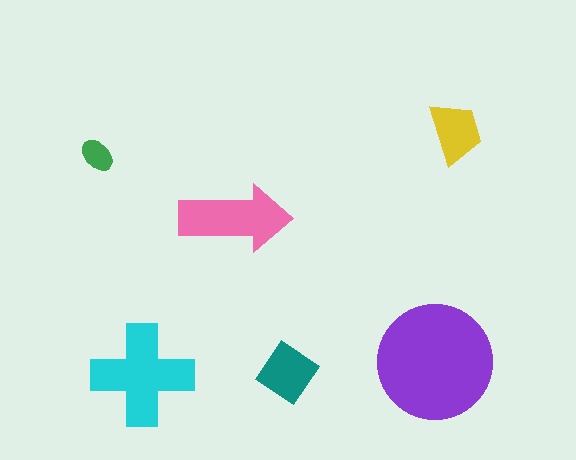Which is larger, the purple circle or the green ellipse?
The purple circle.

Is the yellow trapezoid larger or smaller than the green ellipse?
Larger.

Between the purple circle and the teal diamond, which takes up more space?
The purple circle.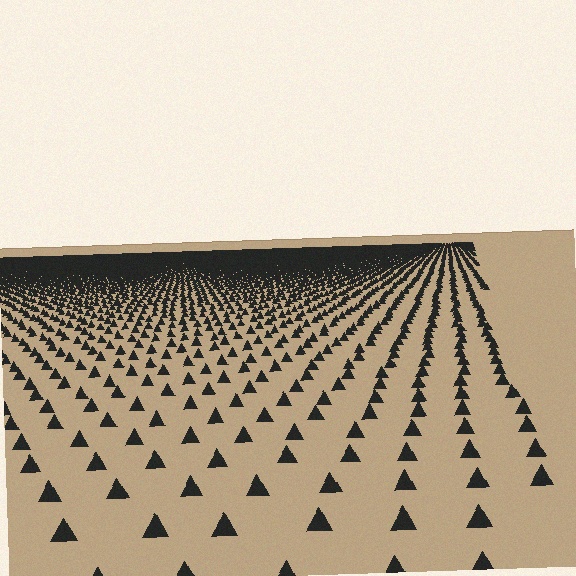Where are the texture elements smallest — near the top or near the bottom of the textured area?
Near the top.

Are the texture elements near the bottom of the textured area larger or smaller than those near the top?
Larger. Near the bottom, elements are closer to the viewer and appear at a bigger on-screen size.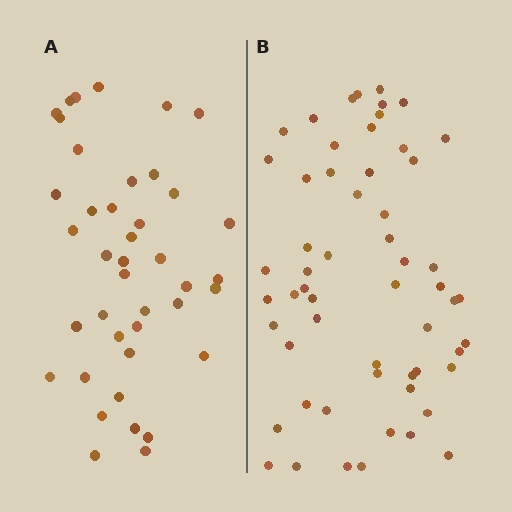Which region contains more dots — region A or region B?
Region B (the right region) has more dots.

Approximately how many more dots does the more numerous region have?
Region B has approximately 15 more dots than region A.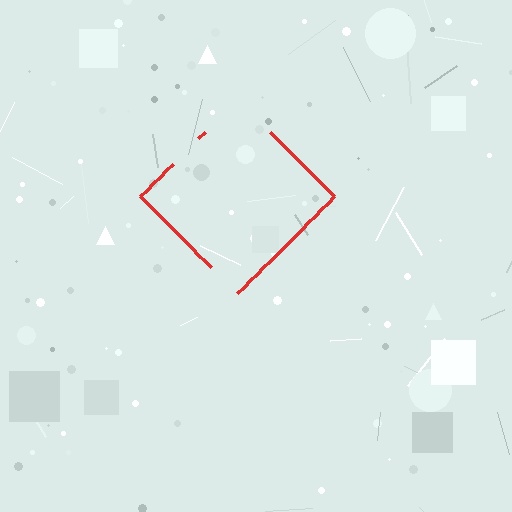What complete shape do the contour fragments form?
The contour fragments form a diamond.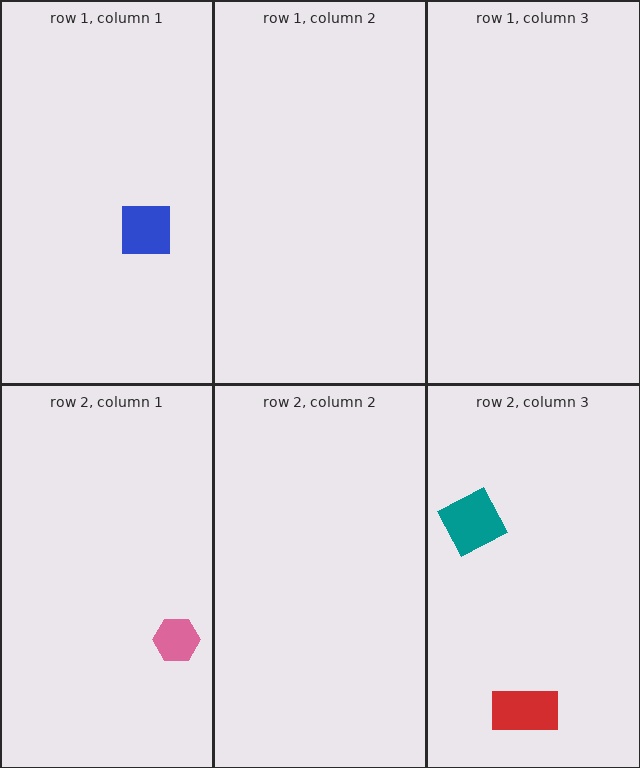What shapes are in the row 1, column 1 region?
The blue square.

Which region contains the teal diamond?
The row 2, column 3 region.